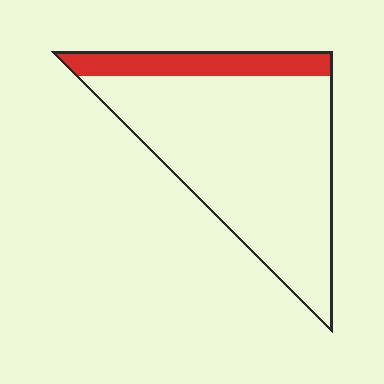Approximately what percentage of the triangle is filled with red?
Approximately 15%.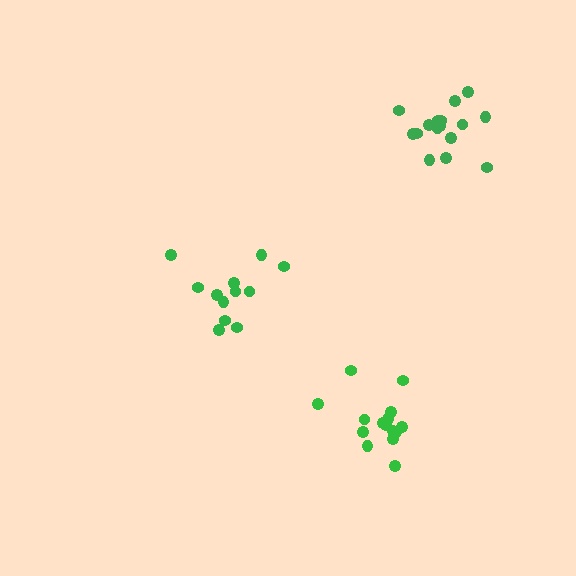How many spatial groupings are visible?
There are 3 spatial groupings.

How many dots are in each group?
Group 1: 12 dots, Group 2: 16 dots, Group 3: 15 dots (43 total).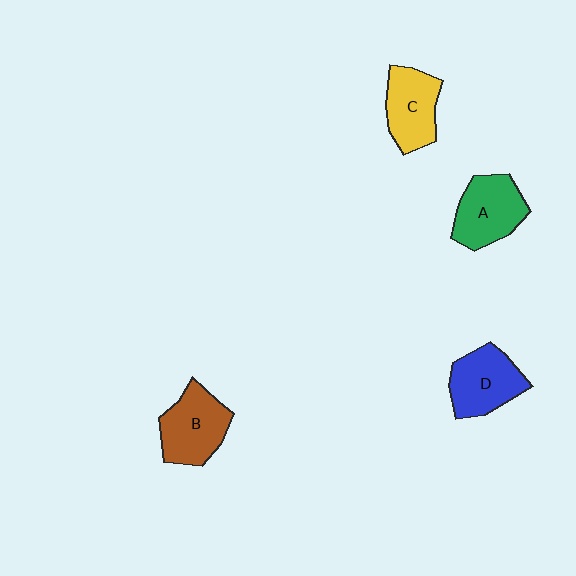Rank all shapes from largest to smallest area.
From largest to smallest: B (brown), A (green), D (blue), C (yellow).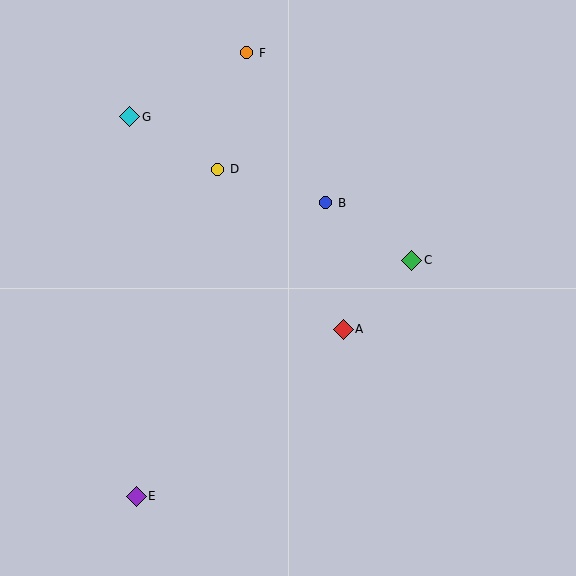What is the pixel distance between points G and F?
The distance between G and F is 133 pixels.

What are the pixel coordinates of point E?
Point E is at (136, 496).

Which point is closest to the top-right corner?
Point C is closest to the top-right corner.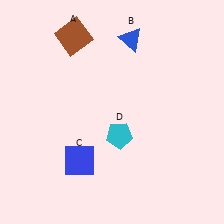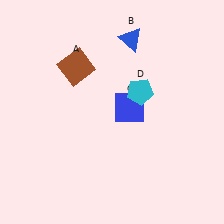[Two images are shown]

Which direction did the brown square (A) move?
The brown square (A) moved down.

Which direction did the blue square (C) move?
The blue square (C) moved up.